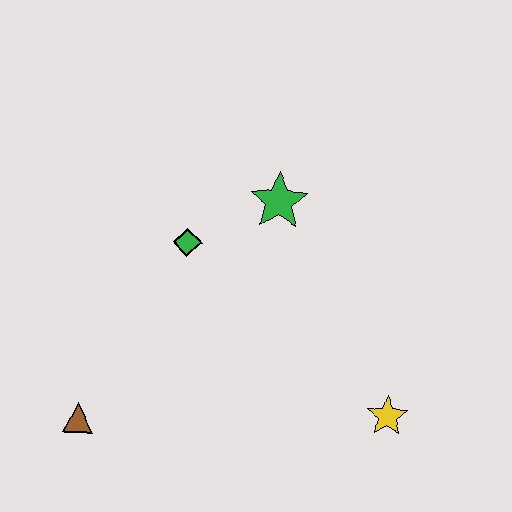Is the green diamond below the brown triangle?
No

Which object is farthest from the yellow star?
The brown triangle is farthest from the yellow star.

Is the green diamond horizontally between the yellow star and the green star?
No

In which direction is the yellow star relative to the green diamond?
The yellow star is to the right of the green diamond.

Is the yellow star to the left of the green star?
No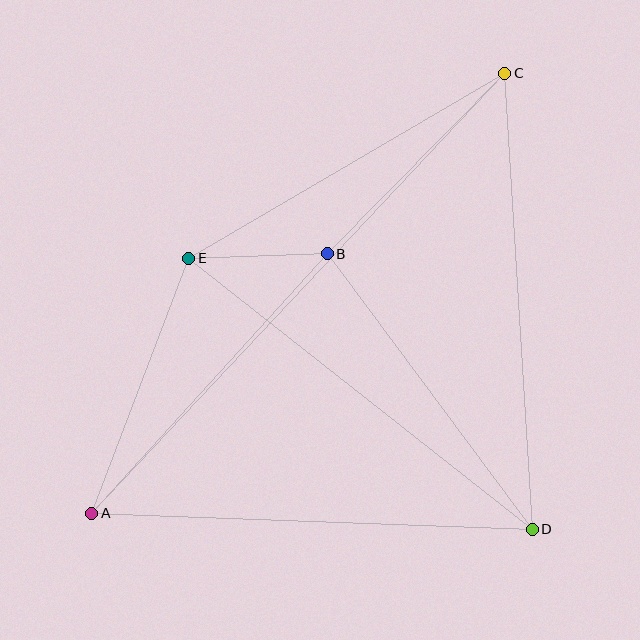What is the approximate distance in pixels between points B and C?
The distance between B and C is approximately 253 pixels.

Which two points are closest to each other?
Points B and E are closest to each other.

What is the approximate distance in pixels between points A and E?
The distance between A and E is approximately 273 pixels.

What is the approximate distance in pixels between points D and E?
The distance between D and E is approximately 438 pixels.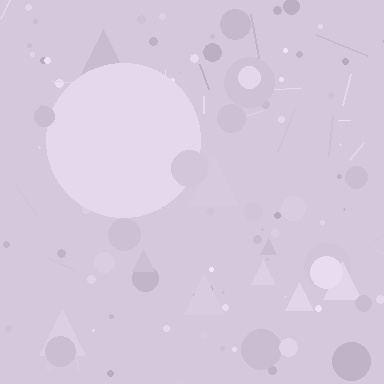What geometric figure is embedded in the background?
A circle is embedded in the background.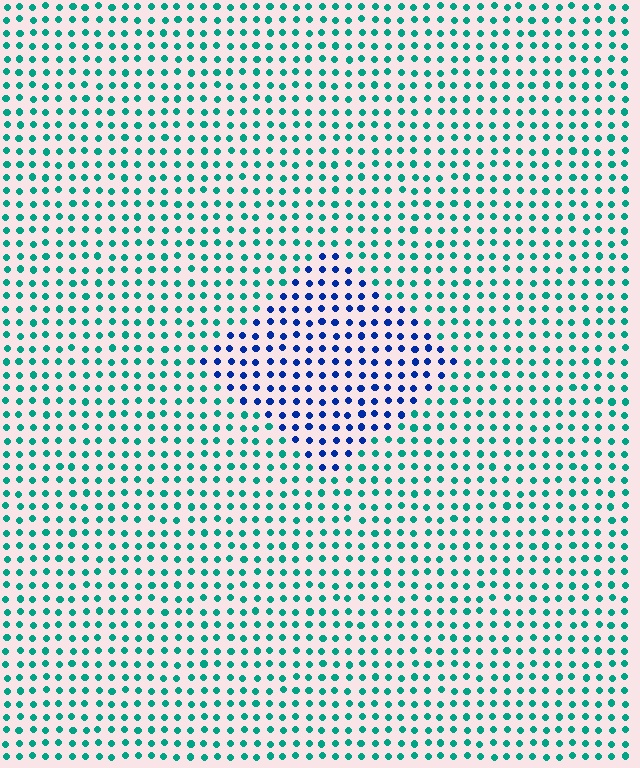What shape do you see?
I see a diamond.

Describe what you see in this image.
The image is filled with small teal elements in a uniform arrangement. A diamond-shaped region is visible where the elements are tinted to a slightly different hue, forming a subtle color boundary.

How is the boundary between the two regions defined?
The boundary is defined purely by a slight shift in hue (about 56 degrees). Spacing, size, and orientation are identical on both sides.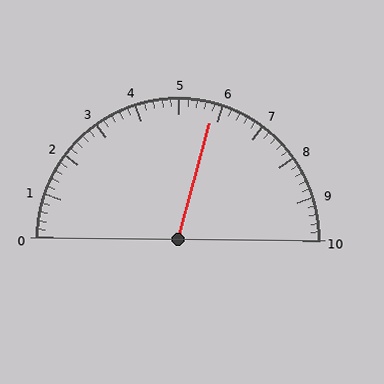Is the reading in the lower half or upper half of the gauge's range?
The reading is in the upper half of the range (0 to 10).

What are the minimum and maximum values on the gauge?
The gauge ranges from 0 to 10.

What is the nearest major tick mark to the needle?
The nearest major tick mark is 6.